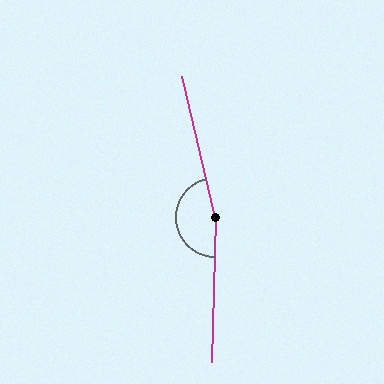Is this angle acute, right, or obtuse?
It is obtuse.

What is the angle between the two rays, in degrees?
Approximately 165 degrees.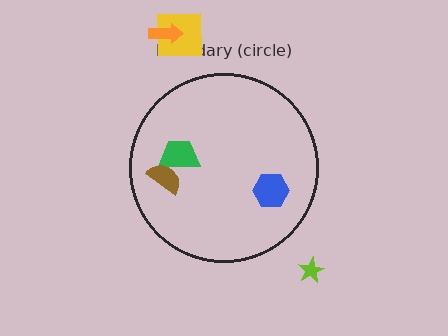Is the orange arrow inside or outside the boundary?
Outside.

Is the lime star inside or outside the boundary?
Outside.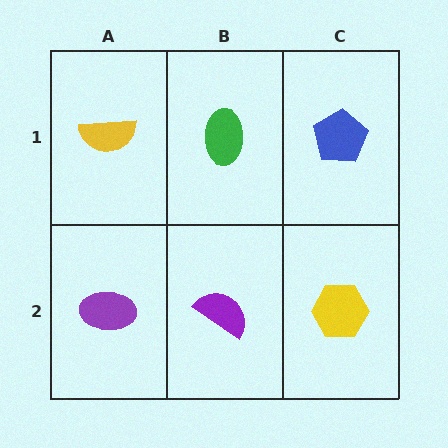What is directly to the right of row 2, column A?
A purple semicircle.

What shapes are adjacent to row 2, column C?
A blue pentagon (row 1, column C), a purple semicircle (row 2, column B).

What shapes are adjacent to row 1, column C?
A yellow hexagon (row 2, column C), a green ellipse (row 1, column B).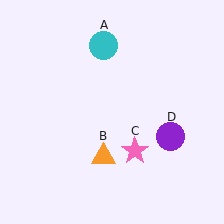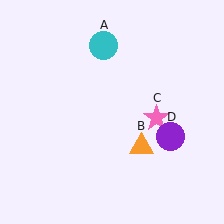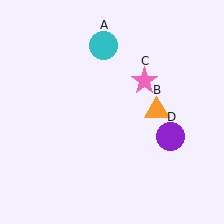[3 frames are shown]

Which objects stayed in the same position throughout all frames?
Cyan circle (object A) and purple circle (object D) remained stationary.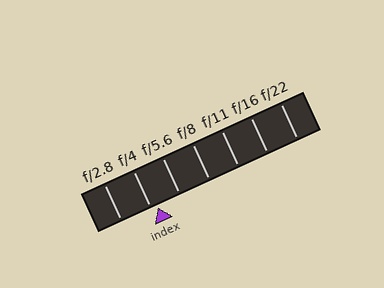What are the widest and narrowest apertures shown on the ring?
The widest aperture shown is f/2.8 and the narrowest is f/22.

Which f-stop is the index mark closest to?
The index mark is closest to f/4.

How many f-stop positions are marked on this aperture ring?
There are 7 f-stop positions marked.